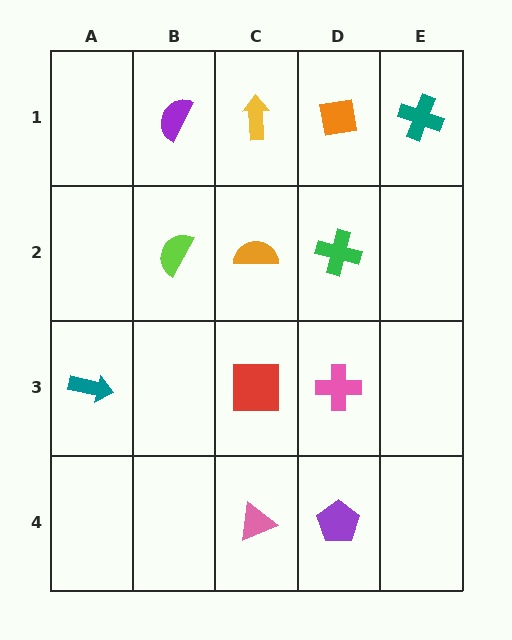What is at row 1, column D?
An orange square.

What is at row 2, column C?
An orange semicircle.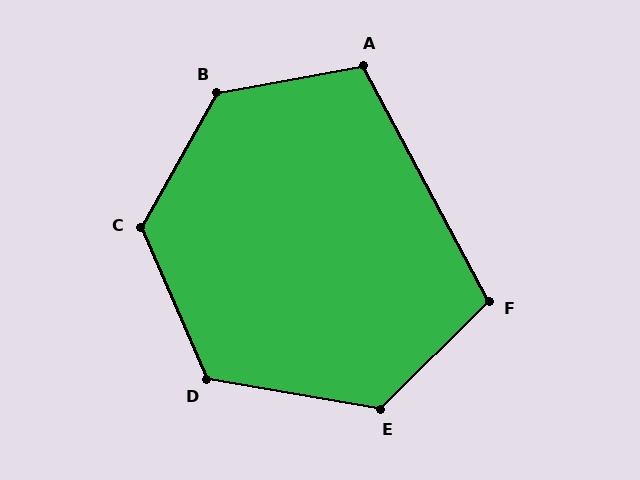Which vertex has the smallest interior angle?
F, at approximately 107 degrees.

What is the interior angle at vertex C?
Approximately 127 degrees (obtuse).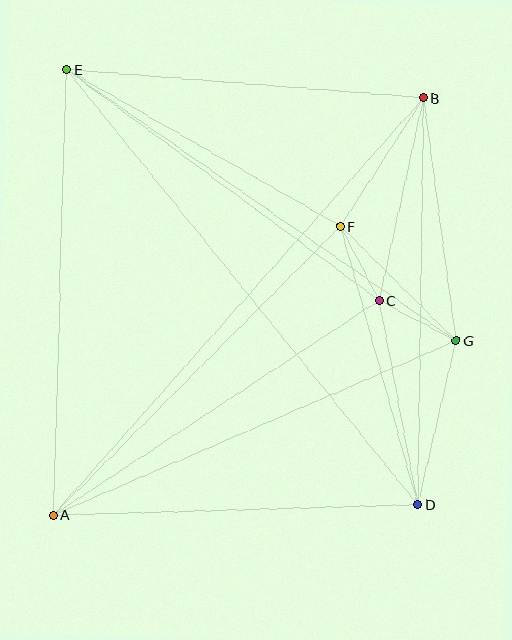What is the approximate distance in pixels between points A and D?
The distance between A and D is approximately 365 pixels.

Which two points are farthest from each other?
Points D and E are farthest from each other.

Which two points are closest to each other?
Points C and F are closest to each other.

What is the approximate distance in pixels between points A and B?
The distance between A and B is approximately 558 pixels.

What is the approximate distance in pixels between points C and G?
The distance between C and G is approximately 87 pixels.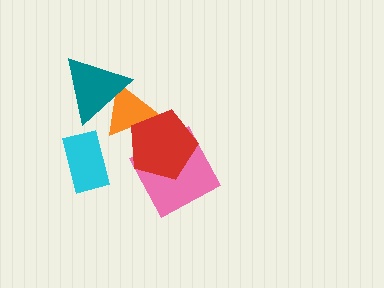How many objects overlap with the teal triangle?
1 object overlaps with the teal triangle.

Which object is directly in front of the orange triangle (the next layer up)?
The red pentagon is directly in front of the orange triangle.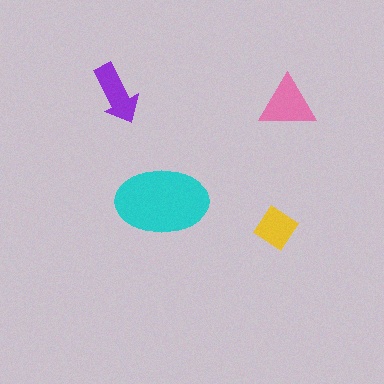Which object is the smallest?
The yellow diamond.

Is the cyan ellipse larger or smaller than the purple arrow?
Larger.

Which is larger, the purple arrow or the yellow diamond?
The purple arrow.